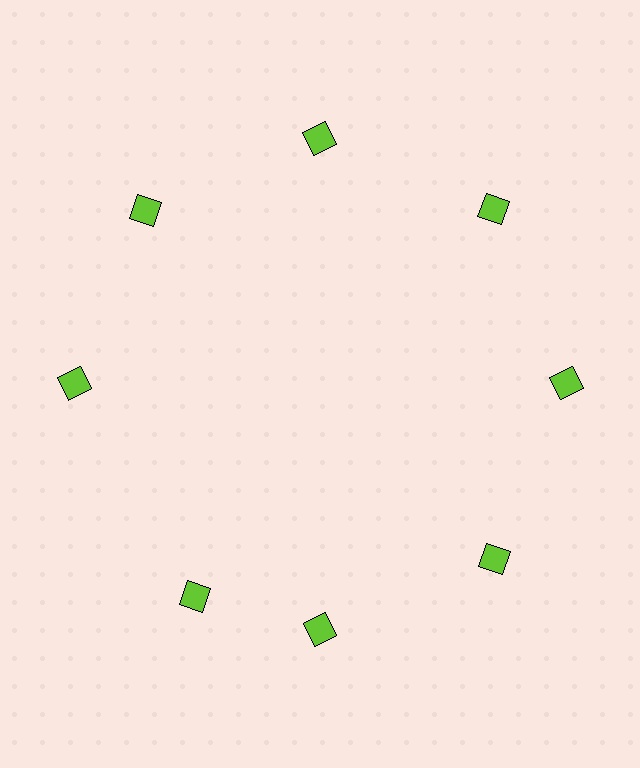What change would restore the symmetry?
The symmetry would be restored by rotating it back into even spacing with its neighbors so that all 8 diamonds sit at equal angles and equal distance from the center.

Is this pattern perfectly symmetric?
No. The 8 lime diamonds are arranged in a ring, but one element near the 8 o'clock position is rotated out of alignment along the ring, breaking the 8-fold rotational symmetry.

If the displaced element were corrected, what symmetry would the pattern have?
It would have 8-fold rotational symmetry — the pattern would map onto itself every 45 degrees.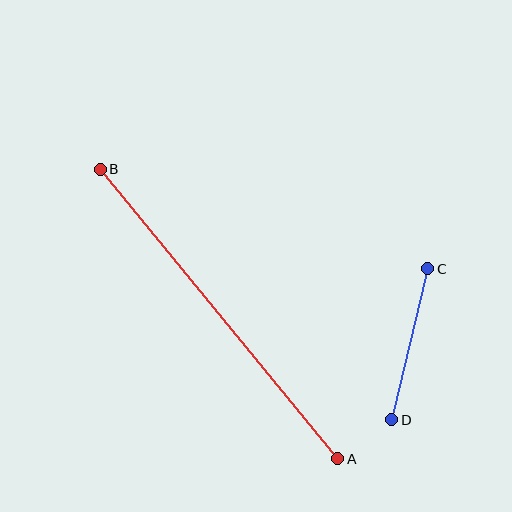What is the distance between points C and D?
The distance is approximately 155 pixels.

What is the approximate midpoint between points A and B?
The midpoint is at approximately (219, 314) pixels.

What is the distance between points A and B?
The distance is approximately 375 pixels.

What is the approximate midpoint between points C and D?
The midpoint is at approximately (410, 344) pixels.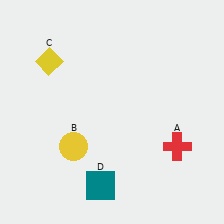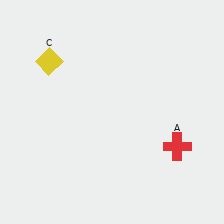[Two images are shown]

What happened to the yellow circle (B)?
The yellow circle (B) was removed in Image 2. It was in the bottom-left area of Image 1.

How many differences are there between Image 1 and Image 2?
There are 2 differences between the two images.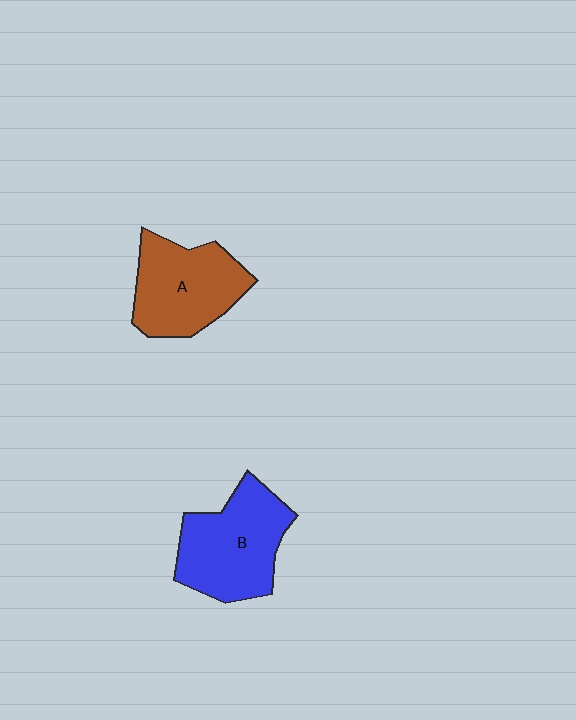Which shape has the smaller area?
Shape A (brown).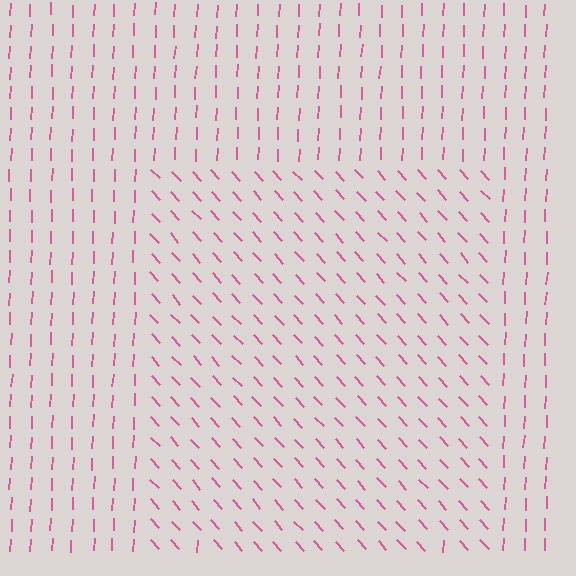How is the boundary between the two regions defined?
The boundary is defined purely by a change in line orientation (approximately 45 degrees difference). All lines are the same color and thickness.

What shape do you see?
I see a rectangle.